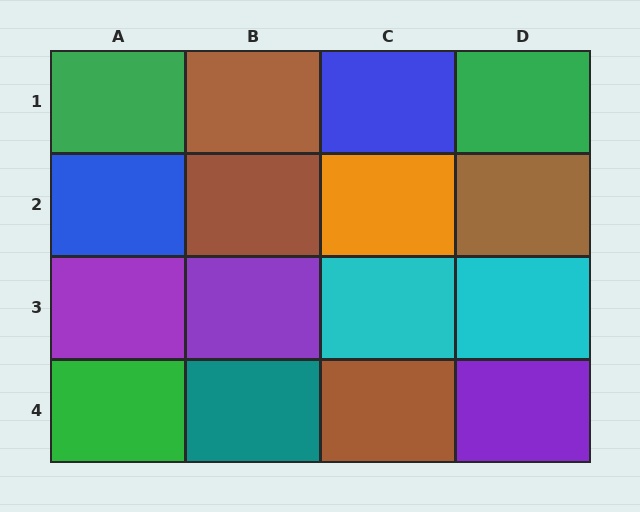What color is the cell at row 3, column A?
Purple.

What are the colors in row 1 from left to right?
Green, brown, blue, green.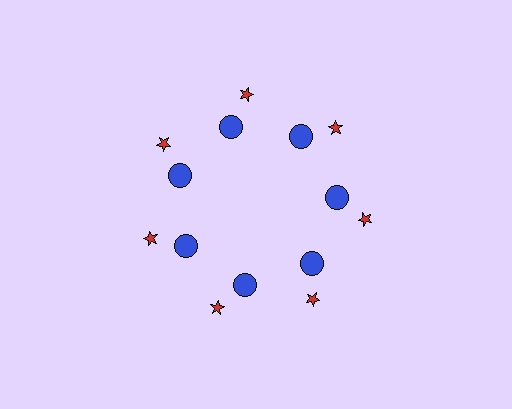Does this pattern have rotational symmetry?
Yes, this pattern has 7-fold rotational symmetry. It looks the same after rotating 51 degrees around the center.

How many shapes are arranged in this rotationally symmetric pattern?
There are 14 shapes, arranged in 7 groups of 2.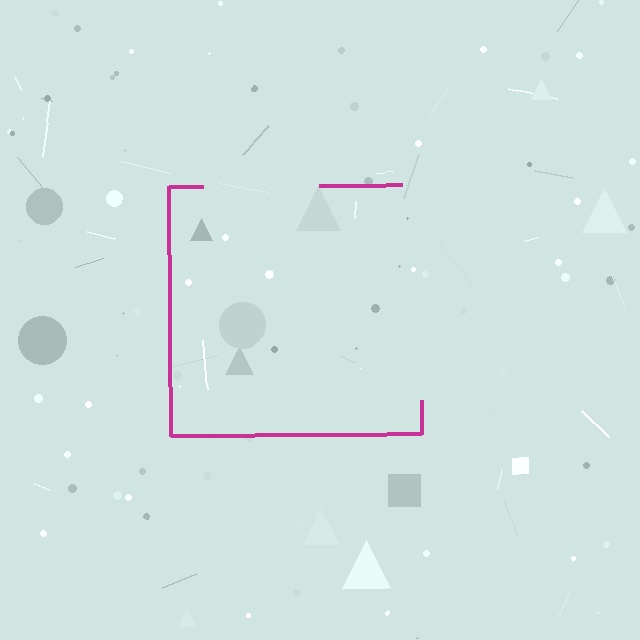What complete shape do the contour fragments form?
The contour fragments form a square.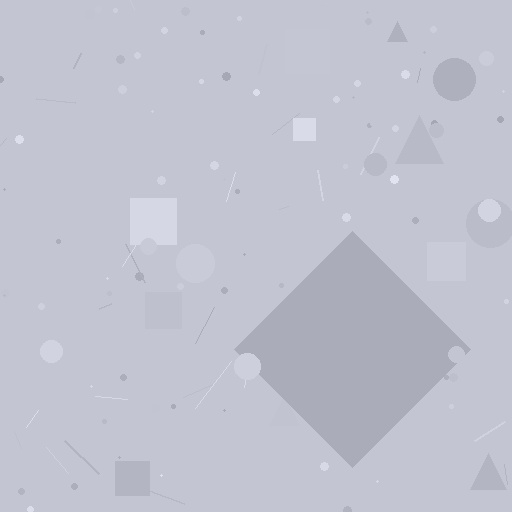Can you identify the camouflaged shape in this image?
The camouflaged shape is a diamond.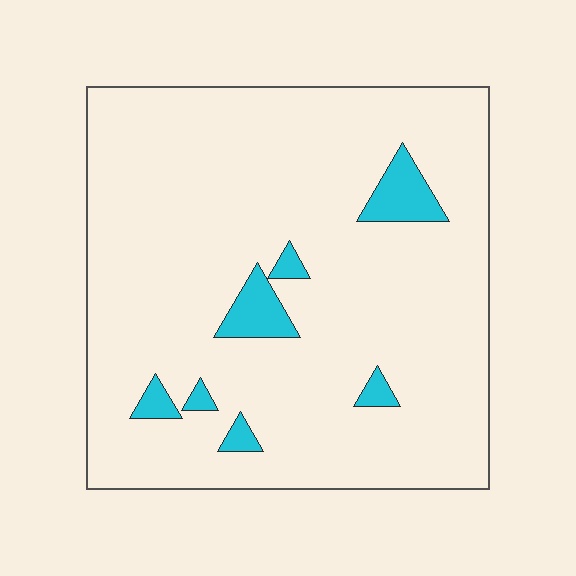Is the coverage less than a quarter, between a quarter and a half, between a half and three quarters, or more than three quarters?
Less than a quarter.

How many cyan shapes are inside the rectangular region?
7.